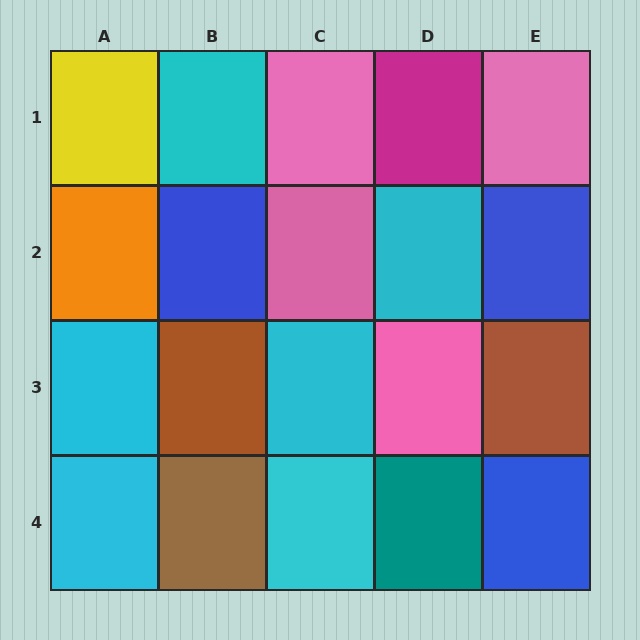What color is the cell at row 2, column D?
Cyan.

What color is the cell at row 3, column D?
Pink.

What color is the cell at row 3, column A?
Cyan.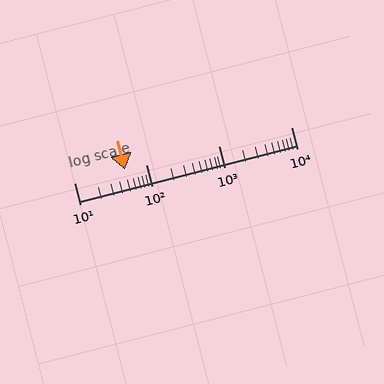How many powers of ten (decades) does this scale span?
The scale spans 3 decades, from 10 to 10000.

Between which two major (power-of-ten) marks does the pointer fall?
The pointer is between 10 and 100.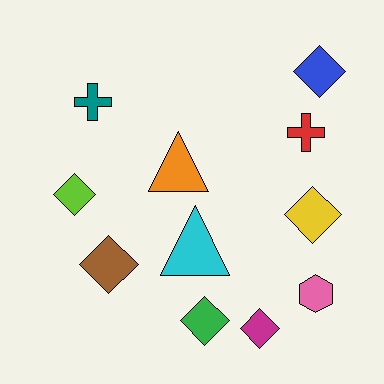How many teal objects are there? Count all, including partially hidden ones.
There is 1 teal object.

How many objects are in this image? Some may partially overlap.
There are 11 objects.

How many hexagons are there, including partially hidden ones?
There is 1 hexagon.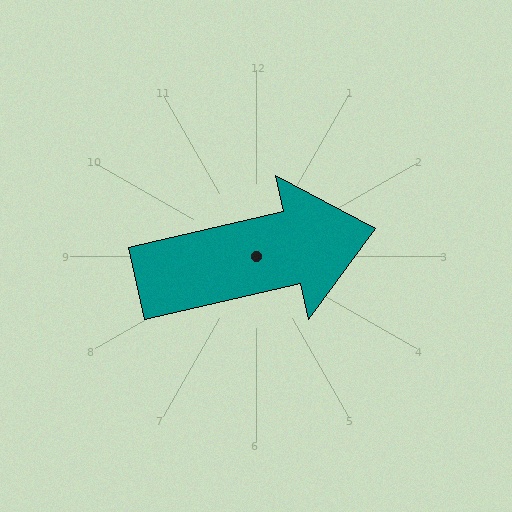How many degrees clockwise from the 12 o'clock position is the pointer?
Approximately 77 degrees.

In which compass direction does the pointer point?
East.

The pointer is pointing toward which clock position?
Roughly 3 o'clock.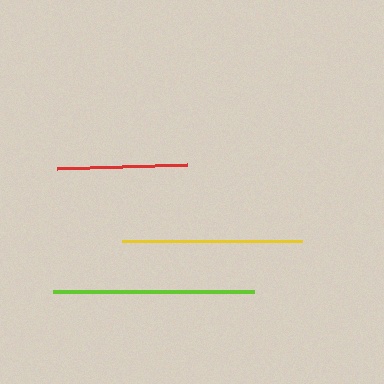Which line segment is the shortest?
The red line is the shortest at approximately 130 pixels.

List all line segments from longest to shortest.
From longest to shortest: lime, yellow, red.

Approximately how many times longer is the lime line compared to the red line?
The lime line is approximately 1.5 times the length of the red line.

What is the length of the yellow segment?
The yellow segment is approximately 180 pixels long.